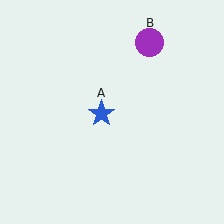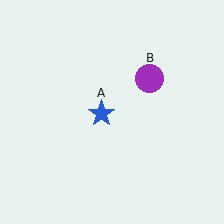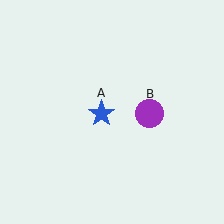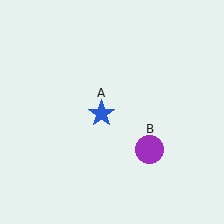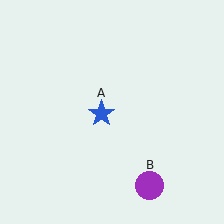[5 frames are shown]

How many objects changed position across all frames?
1 object changed position: purple circle (object B).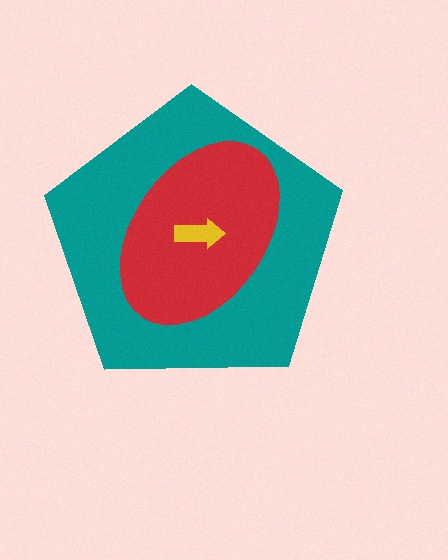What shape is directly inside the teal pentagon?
The red ellipse.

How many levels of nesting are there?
3.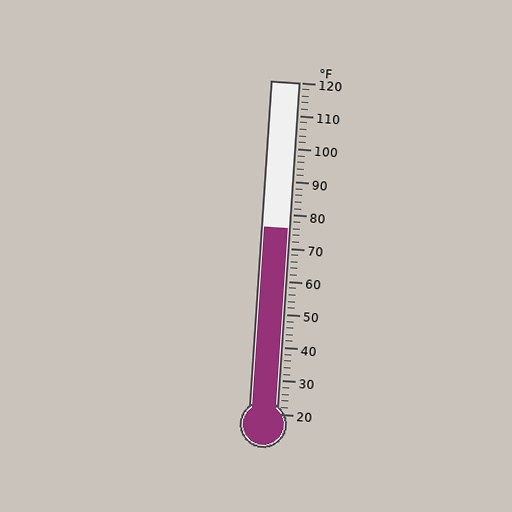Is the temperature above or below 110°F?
The temperature is below 110°F.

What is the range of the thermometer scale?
The thermometer scale ranges from 20°F to 120°F.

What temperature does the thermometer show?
The thermometer shows approximately 76°F.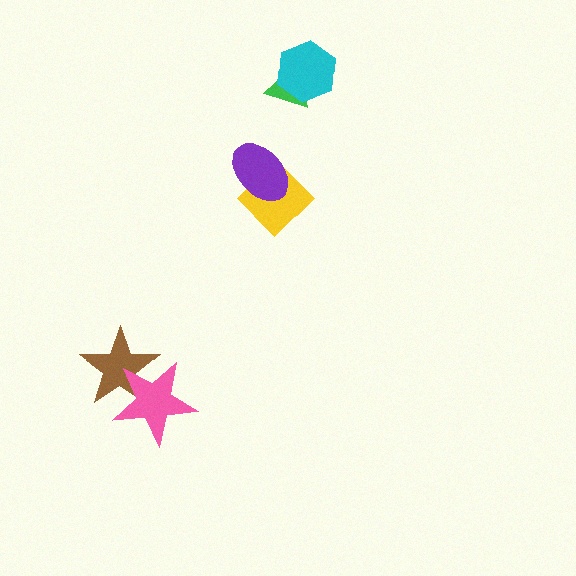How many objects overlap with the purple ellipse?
1 object overlaps with the purple ellipse.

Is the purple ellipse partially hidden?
No, no other shape covers it.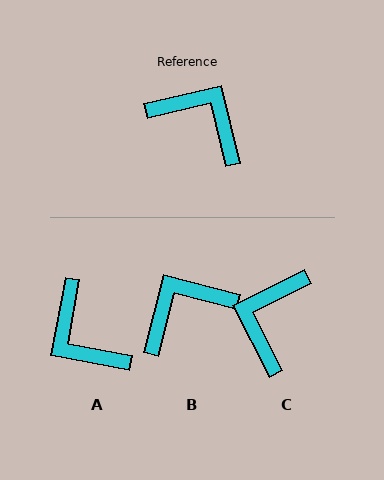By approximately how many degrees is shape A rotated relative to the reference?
Approximately 156 degrees counter-clockwise.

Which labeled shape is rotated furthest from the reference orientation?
A, about 156 degrees away.